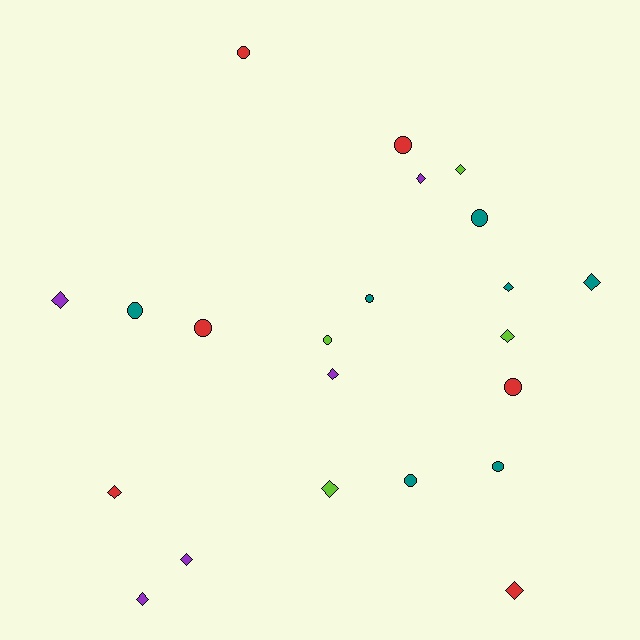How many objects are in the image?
There are 22 objects.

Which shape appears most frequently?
Diamond, with 12 objects.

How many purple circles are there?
There are no purple circles.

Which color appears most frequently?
Teal, with 7 objects.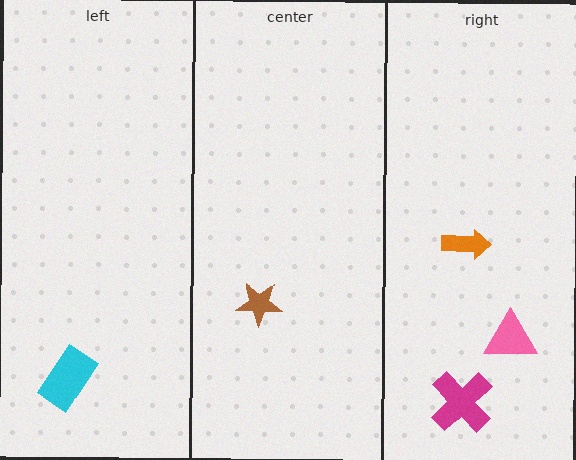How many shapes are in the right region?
3.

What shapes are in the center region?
The brown star.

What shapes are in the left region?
The cyan rectangle.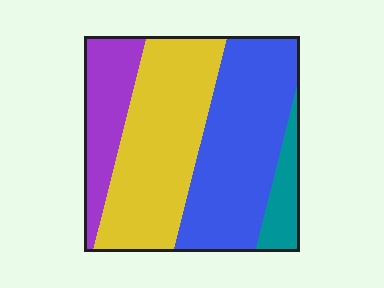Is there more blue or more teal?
Blue.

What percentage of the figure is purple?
Purple takes up about one sixth (1/6) of the figure.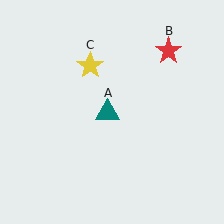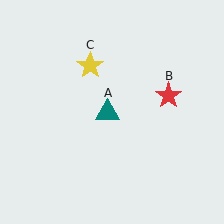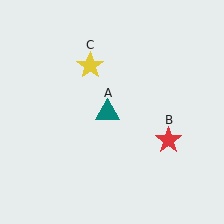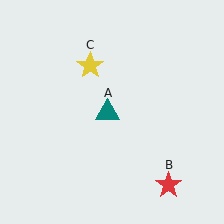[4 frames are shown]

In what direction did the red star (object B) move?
The red star (object B) moved down.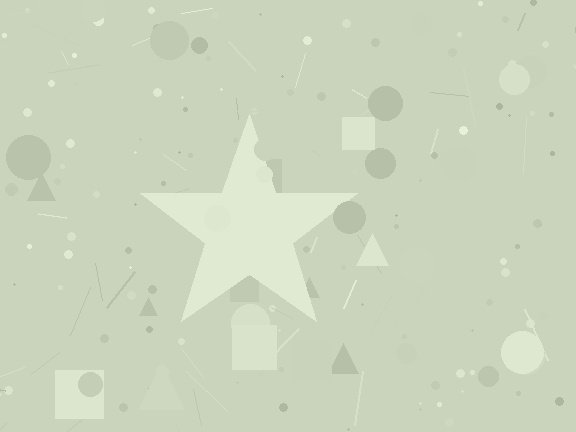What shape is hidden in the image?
A star is hidden in the image.